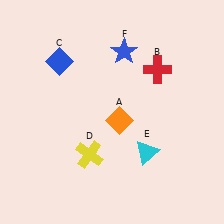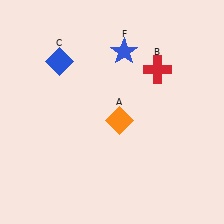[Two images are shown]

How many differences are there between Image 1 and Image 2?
There are 2 differences between the two images.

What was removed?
The cyan triangle (E), the yellow cross (D) were removed in Image 2.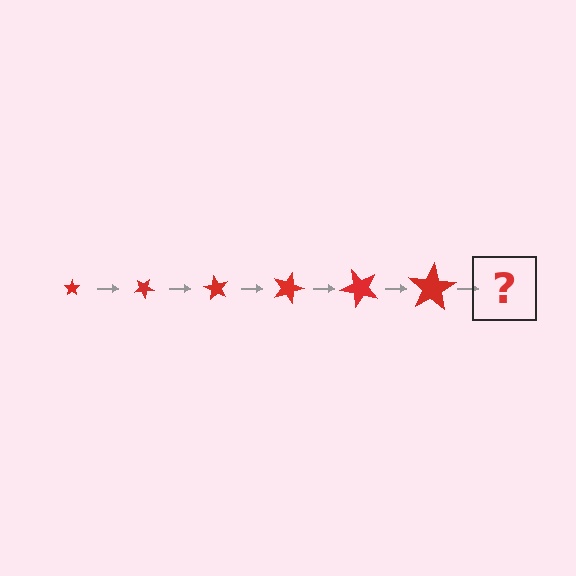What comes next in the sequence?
The next element should be a star, larger than the previous one and rotated 180 degrees from the start.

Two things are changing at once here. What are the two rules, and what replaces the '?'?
The two rules are that the star grows larger each step and it rotates 30 degrees each step. The '?' should be a star, larger than the previous one and rotated 180 degrees from the start.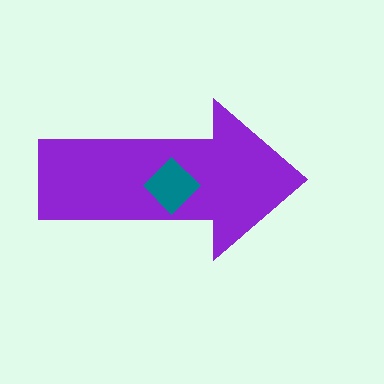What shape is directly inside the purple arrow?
The teal diamond.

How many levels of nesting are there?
2.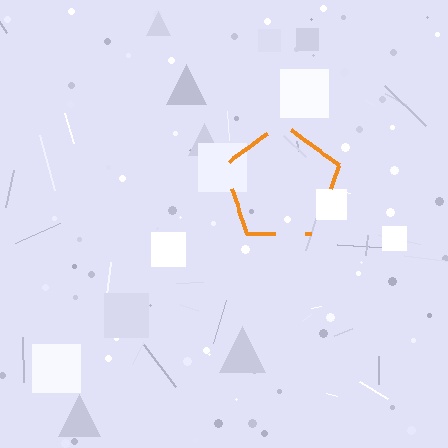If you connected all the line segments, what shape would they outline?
They would outline a pentagon.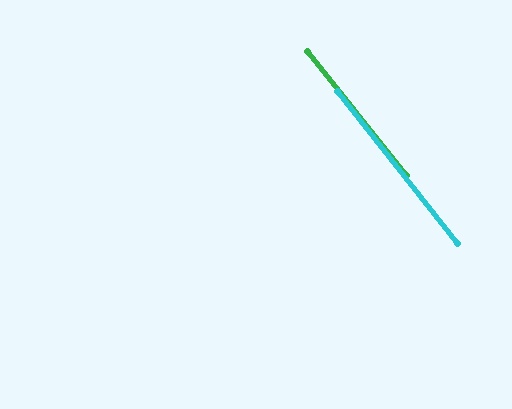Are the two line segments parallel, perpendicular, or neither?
Parallel — their directions differ by only 0.3°.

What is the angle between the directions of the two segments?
Approximately 0 degrees.